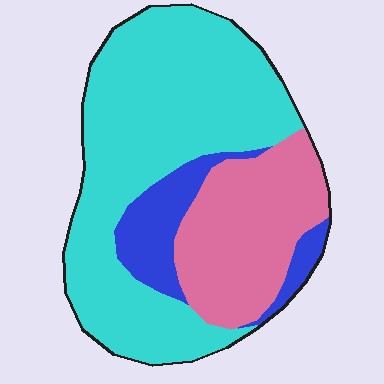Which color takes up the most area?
Cyan, at roughly 60%.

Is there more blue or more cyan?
Cyan.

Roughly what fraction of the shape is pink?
Pink takes up about one quarter (1/4) of the shape.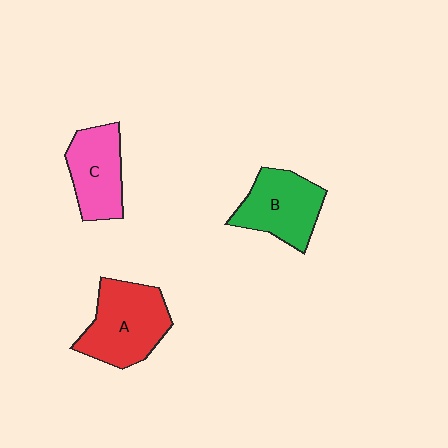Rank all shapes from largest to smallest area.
From largest to smallest: A (red), B (green), C (pink).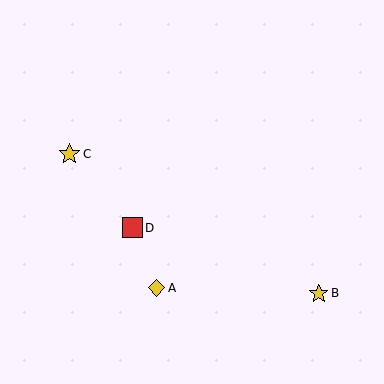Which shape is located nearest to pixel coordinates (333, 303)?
The yellow star (labeled B) at (319, 293) is nearest to that location.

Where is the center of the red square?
The center of the red square is at (133, 228).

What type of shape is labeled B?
Shape B is a yellow star.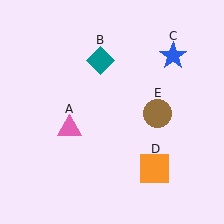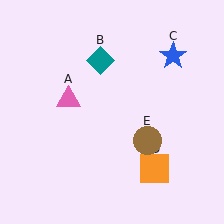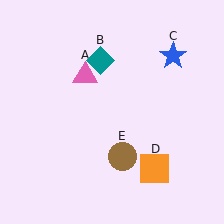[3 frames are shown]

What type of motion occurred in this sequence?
The pink triangle (object A), brown circle (object E) rotated clockwise around the center of the scene.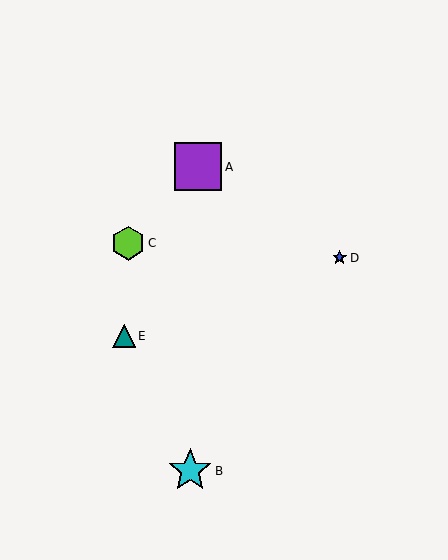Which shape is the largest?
The purple square (labeled A) is the largest.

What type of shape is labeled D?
Shape D is a blue star.